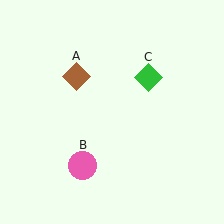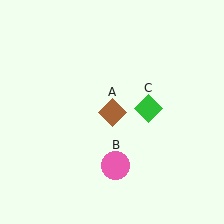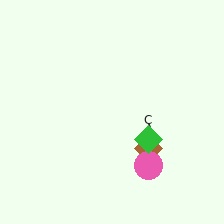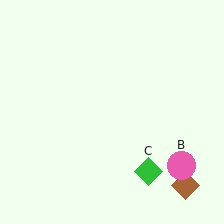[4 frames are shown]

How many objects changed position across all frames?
3 objects changed position: brown diamond (object A), pink circle (object B), green diamond (object C).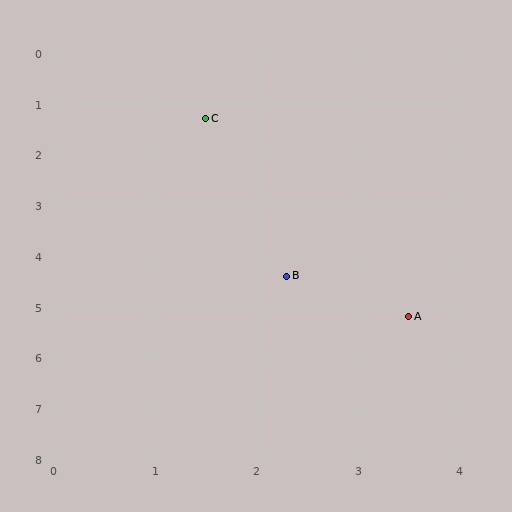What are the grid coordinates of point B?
Point B is at approximately (2.3, 4.4).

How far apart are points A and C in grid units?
Points A and C are about 4.4 grid units apart.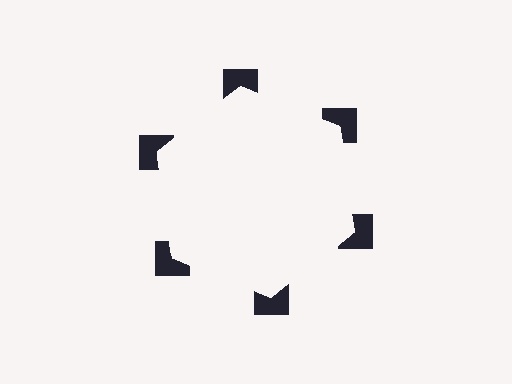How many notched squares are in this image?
There are 6 — one at each vertex of the illusory hexagon.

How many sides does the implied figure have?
6 sides.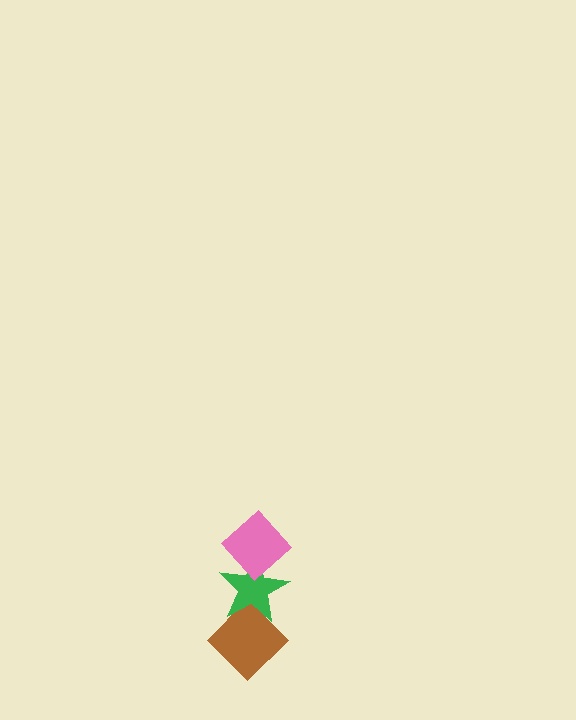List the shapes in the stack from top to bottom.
From top to bottom: the pink diamond, the green star, the brown diamond.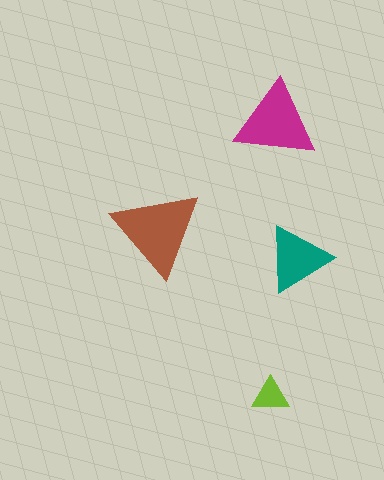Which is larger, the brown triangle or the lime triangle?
The brown one.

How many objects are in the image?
There are 4 objects in the image.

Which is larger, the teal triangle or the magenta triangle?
The magenta one.